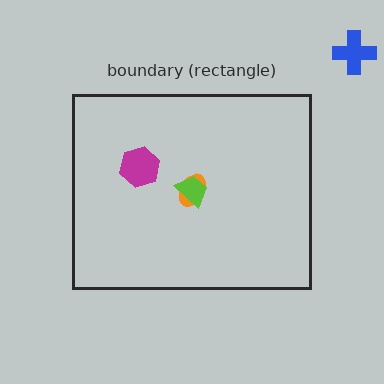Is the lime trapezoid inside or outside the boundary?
Inside.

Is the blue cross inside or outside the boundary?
Outside.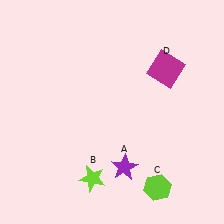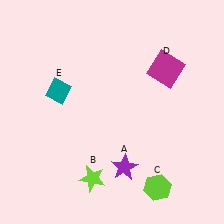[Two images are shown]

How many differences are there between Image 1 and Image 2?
There is 1 difference between the two images.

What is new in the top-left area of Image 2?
A teal diamond (E) was added in the top-left area of Image 2.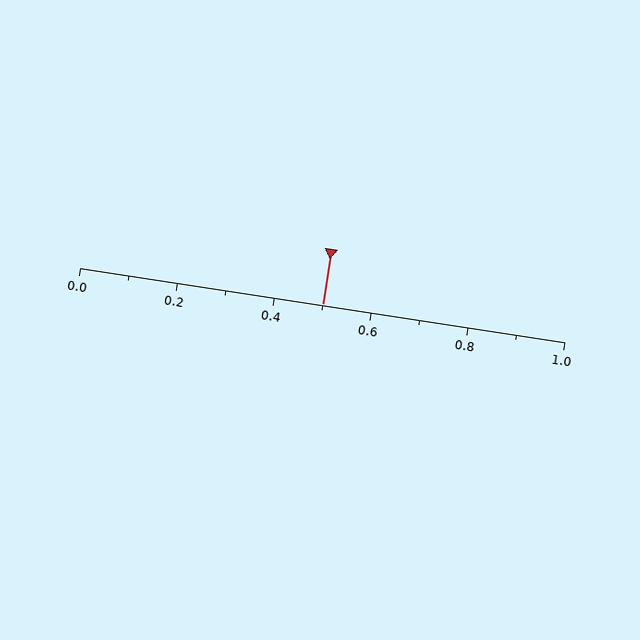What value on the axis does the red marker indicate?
The marker indicates approximately 0.5.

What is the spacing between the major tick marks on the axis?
The major ticks are spaced 0.2 apart.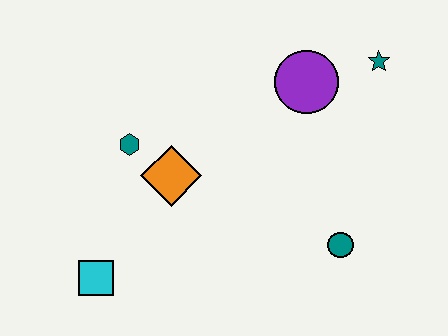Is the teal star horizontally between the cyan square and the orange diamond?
No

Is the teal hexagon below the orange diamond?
No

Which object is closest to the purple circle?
The teal star is closest to the purple circle.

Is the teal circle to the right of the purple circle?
Yes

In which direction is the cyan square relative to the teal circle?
The cyan square is to the left of the teal circle.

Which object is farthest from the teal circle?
The cyan square is farthest from the teal circle.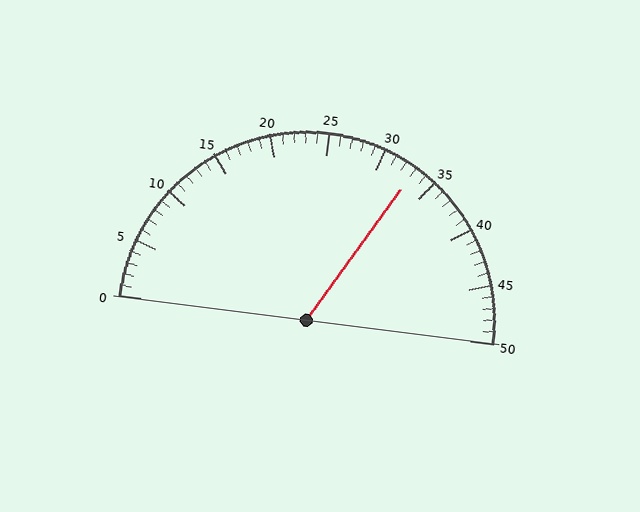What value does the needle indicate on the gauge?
The needle indicates approximately 33.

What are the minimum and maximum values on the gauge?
The gauge ranges from 0 to 50.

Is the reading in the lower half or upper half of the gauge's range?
The reading is in the upper half of the range (0 to 50).